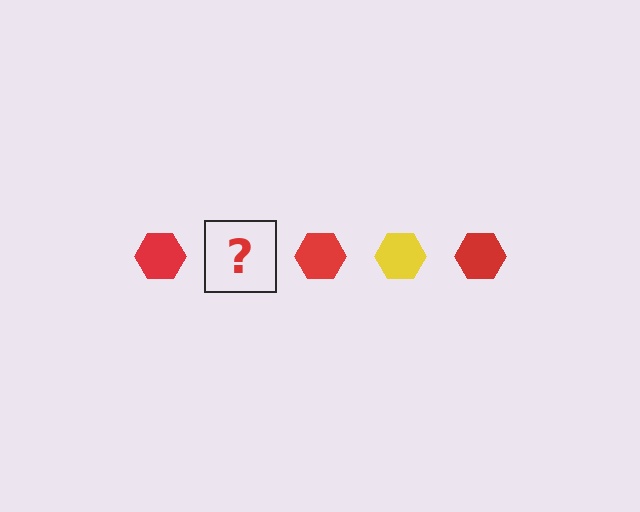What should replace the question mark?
The question mark should be replaced with a yellow hexagon.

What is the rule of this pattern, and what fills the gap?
The rule is that the pattern cycles through red, yellow hexagons. The gap should be filled with a yellow hexagon.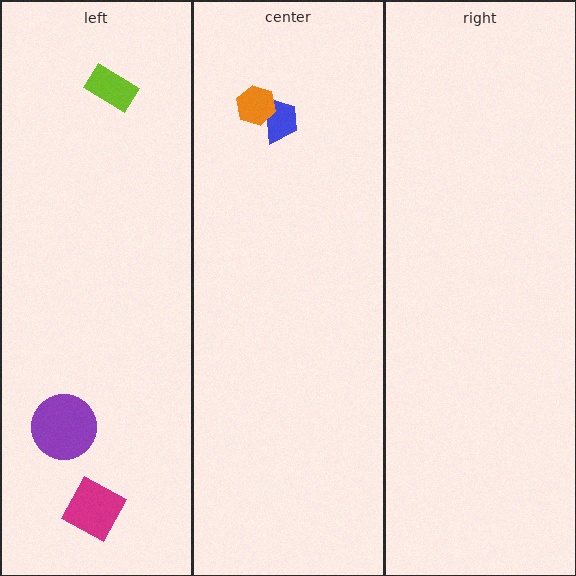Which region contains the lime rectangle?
The left region.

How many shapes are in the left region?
3.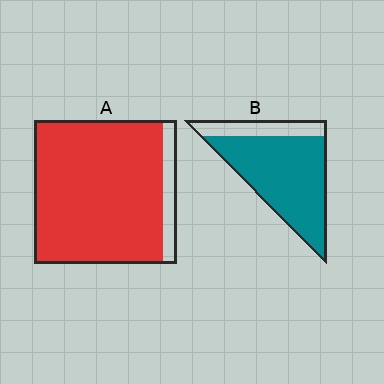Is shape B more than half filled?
Yes.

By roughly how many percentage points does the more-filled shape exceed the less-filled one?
By roughly 10 percentage points (A over B).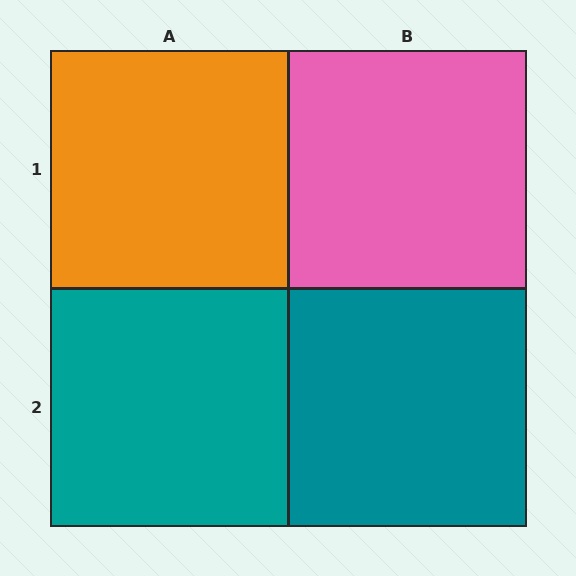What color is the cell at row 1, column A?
Orange.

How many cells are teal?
2 cells are teal.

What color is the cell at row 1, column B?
Pink.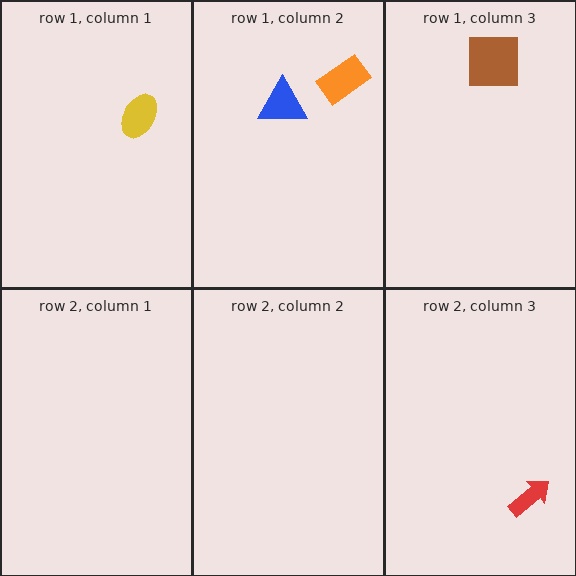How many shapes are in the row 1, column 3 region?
1.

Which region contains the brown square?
The row 1, column 3 region.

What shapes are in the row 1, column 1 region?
The yellow ellipse.